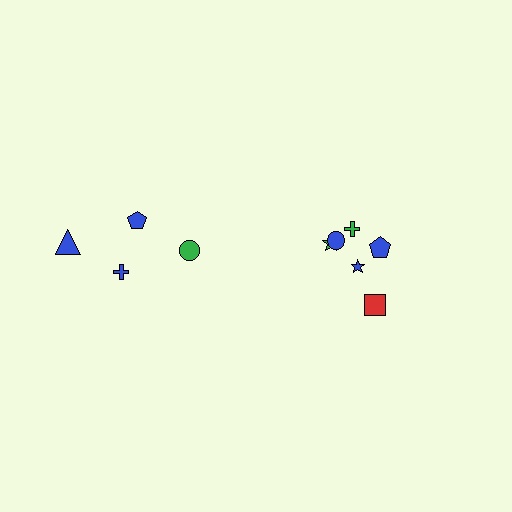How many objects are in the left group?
There are 4 objects.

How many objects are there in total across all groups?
There are 10 objects.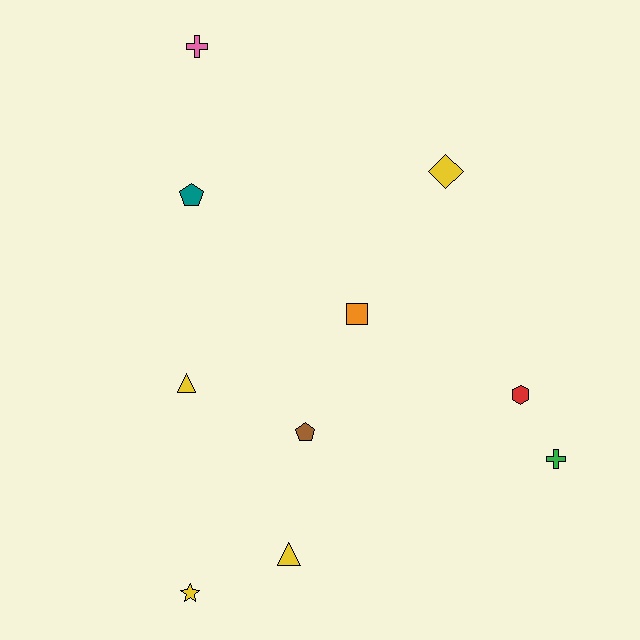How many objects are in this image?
There are 10 objects.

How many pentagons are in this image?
There are 2 pentagons.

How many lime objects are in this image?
There are no lime objects.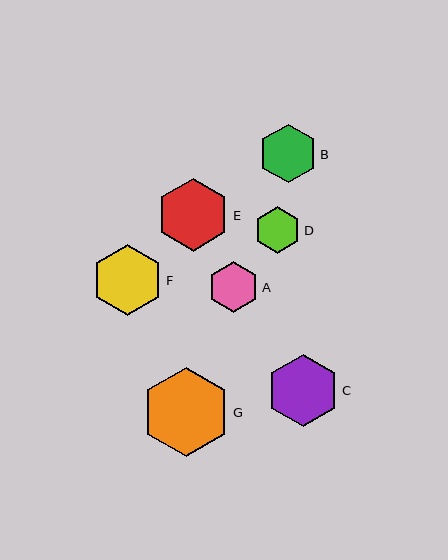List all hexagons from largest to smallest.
From largest to smallest: G, E, C, F, B, A, D.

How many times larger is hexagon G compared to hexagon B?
Hexagon G is approximately 1.5 times the size of hexagon B.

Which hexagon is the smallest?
Hexagon D is the smallest with a size of approximately 47 pixels.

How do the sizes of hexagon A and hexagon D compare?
Hexagon A and hexagon D are approximately the same size.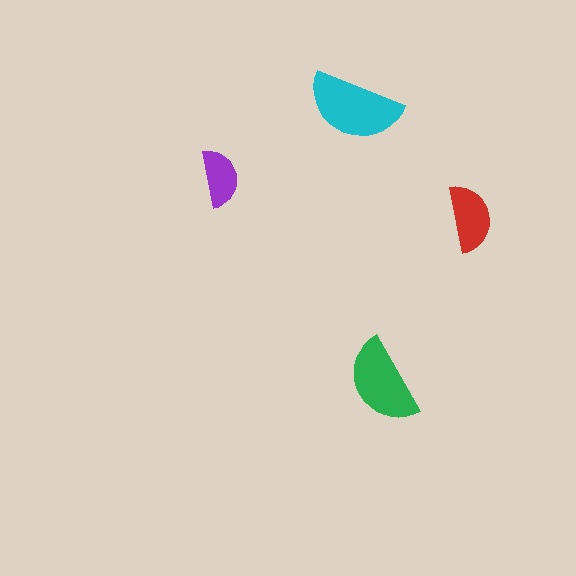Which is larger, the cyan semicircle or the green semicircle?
The cyan one.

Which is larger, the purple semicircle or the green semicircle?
The green one.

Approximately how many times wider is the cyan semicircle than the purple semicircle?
About 1.5 times wider.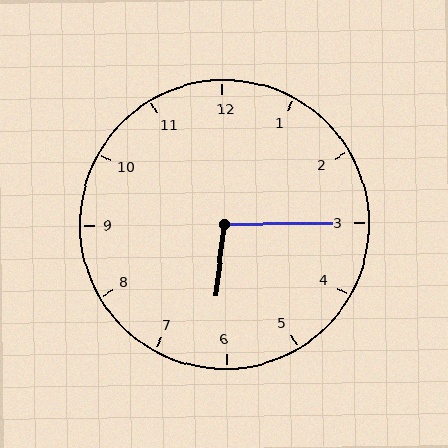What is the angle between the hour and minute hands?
Approximately 98 degrees.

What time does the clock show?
6:15.